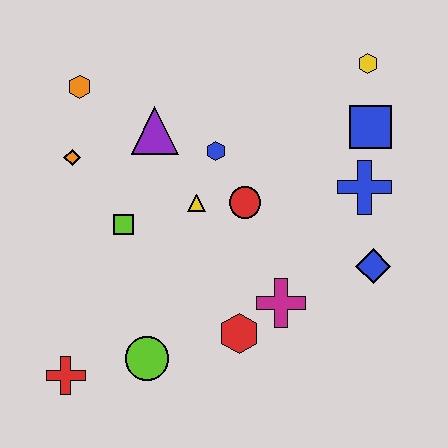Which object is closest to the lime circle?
The red cross is closest to the lime circle.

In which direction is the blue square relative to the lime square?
The blue square is to the right of the lime square.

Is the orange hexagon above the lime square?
Yes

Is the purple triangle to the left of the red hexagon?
Yes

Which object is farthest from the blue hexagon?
The red cross is farthest from the blue hexagon.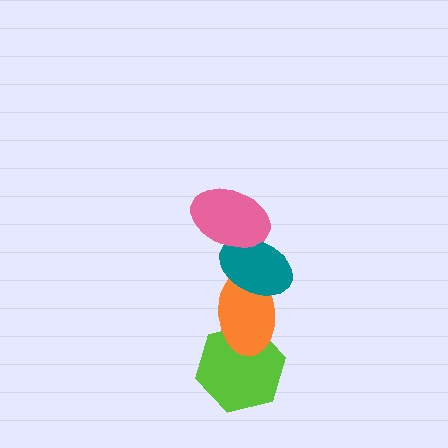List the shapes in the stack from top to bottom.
From top to bottom: the pink ellipse, the teal ellipse, the orange ellipse, the lime hexagon.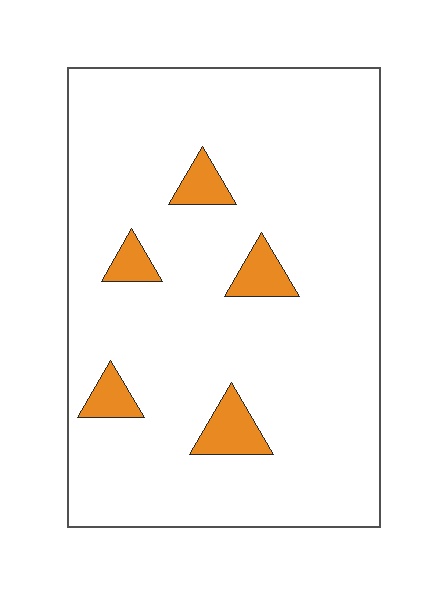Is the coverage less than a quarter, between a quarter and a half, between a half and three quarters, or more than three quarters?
Less than a quarter.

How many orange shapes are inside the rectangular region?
5.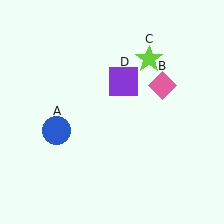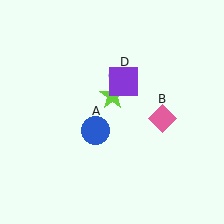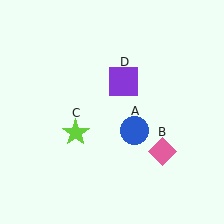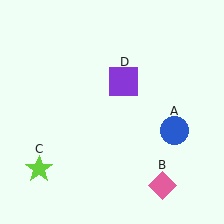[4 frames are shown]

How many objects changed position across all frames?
3 objects changed position: blue circle (object A), pink diamond (object B), lime star (object C).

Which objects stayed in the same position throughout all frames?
Purple square (object D) remained stationary.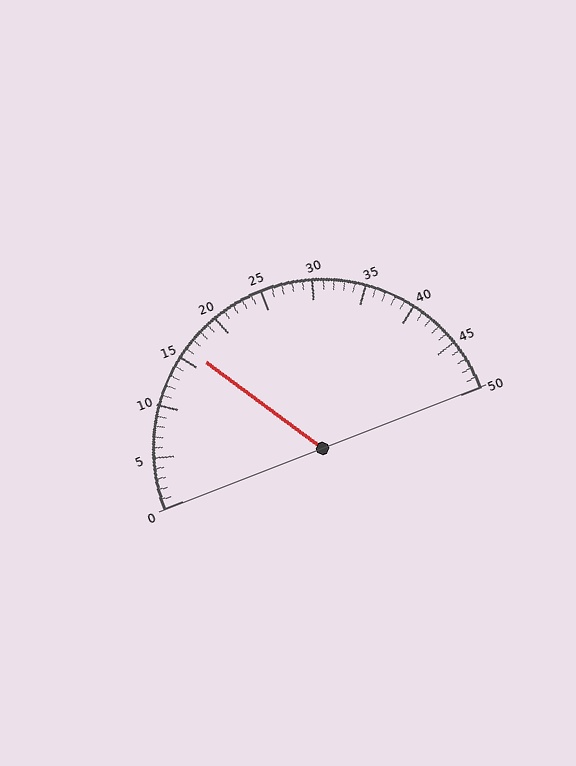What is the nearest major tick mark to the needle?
The nearest major tick mark is 15.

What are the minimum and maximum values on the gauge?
The gauge ranges from 0 to 50.